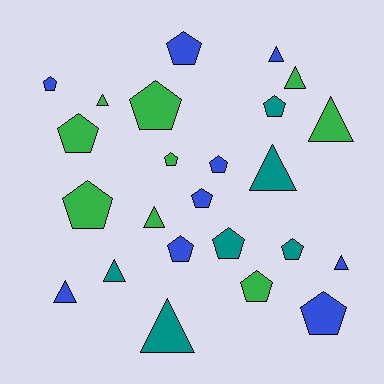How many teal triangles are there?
There are 3 teal triangles.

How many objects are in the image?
There are 24 objects.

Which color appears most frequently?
Blue, with 9 objects.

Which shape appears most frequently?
Pentagon, with 14 objects.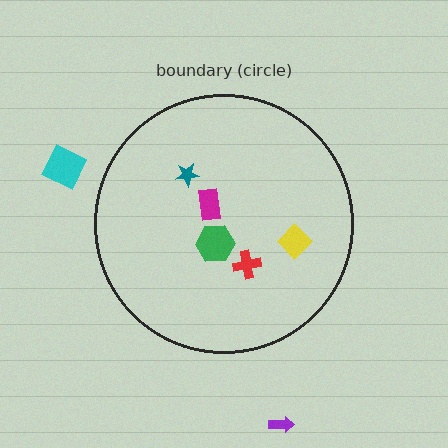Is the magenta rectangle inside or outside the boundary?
Inside.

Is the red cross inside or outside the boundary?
Inside.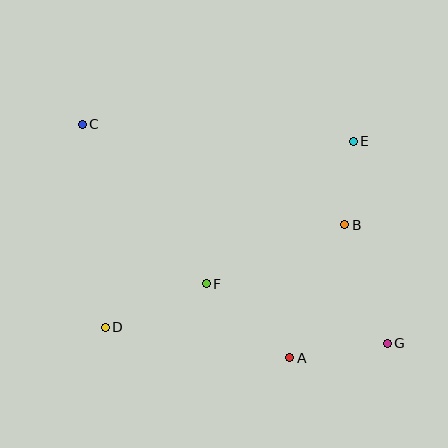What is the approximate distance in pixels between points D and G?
The distance between D and G is approximately 282 pixels.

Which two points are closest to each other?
Points B and E are closest to each other.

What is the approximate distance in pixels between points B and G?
The distance between B and G is approximately 126 pixels.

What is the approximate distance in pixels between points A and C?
The distance between A and C is approximately 312 pixels.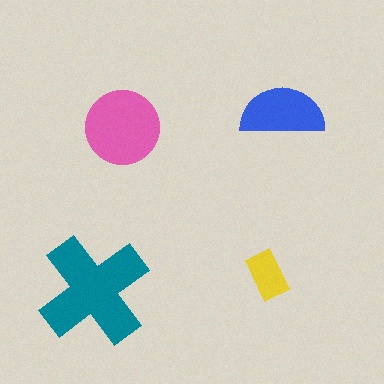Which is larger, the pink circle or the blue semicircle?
The pink circle.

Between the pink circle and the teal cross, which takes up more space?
The teal cross.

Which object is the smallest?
The yellow rectangle.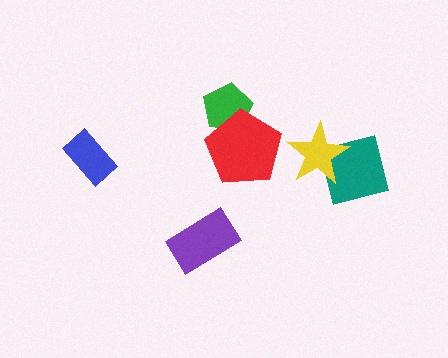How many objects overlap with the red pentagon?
1 object overlaps with the red pentagon.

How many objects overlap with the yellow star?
1 object overlaps with the yellow star.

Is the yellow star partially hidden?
No, no other shape covers it.